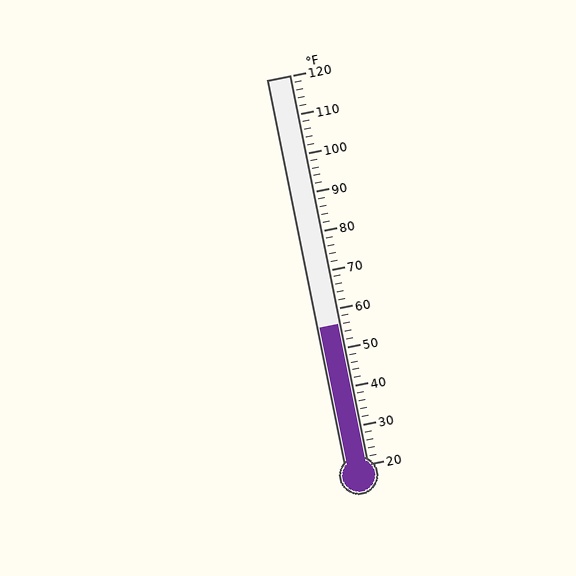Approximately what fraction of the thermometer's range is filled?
The thermometer is filled to approximately 35% of its range.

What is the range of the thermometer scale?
The thermometer scale ranges from 20°F to 120°F.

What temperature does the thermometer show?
The thermometer shows approximately 56°F.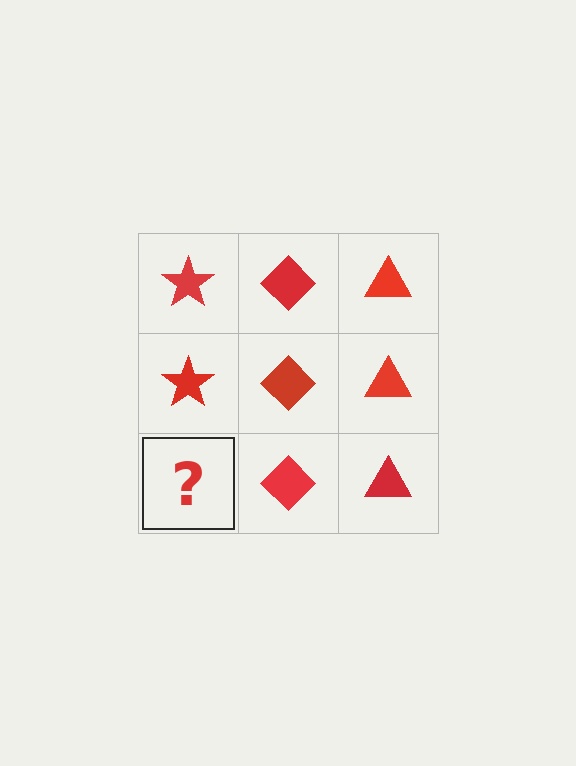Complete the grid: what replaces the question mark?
The question mark should be replaced with a red star.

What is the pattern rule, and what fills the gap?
The rule is that each column has a consistent shape. The gap should be filled with a red star.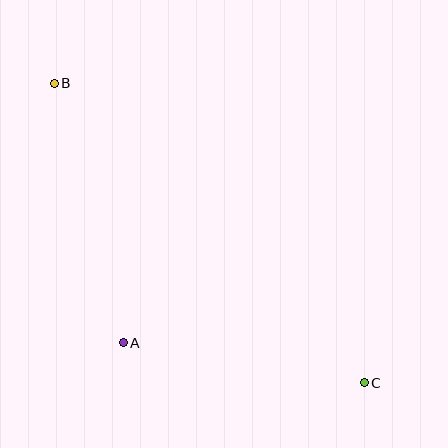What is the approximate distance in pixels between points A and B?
The distance between A and B is approximately 268 pixels.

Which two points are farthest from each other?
Points B and C are farthest from each other.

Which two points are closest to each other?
Points A and C are closest to each other.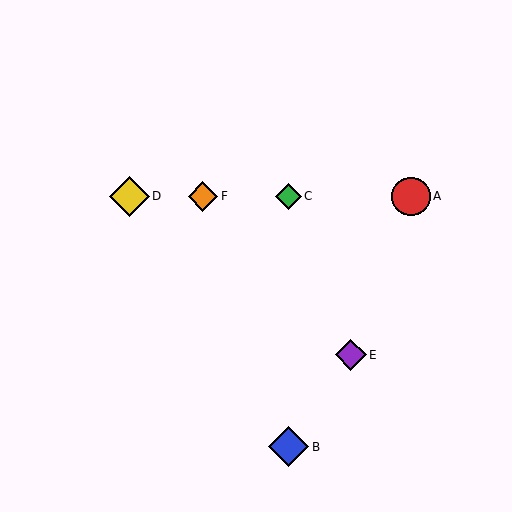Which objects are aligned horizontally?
Objects A, C, D, F are aligned horizontally.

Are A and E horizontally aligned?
No, A is at y≈196 and E is at y≈355.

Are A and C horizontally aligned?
Yes, both are at y≈196.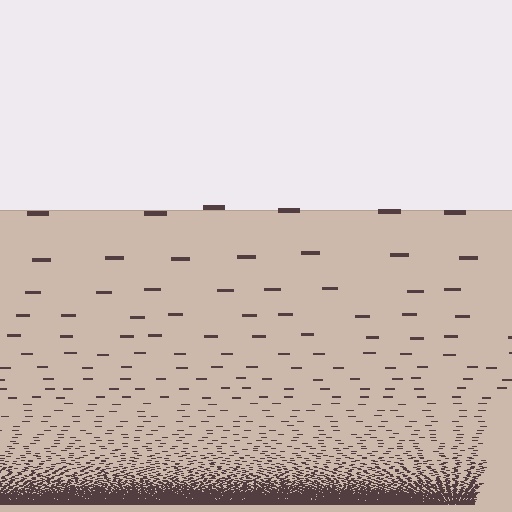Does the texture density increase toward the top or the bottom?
Density increases toward the bottom.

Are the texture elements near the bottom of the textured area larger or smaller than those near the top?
Smaller. The gradient is inverted — elements near the bottom are smaller and denser.